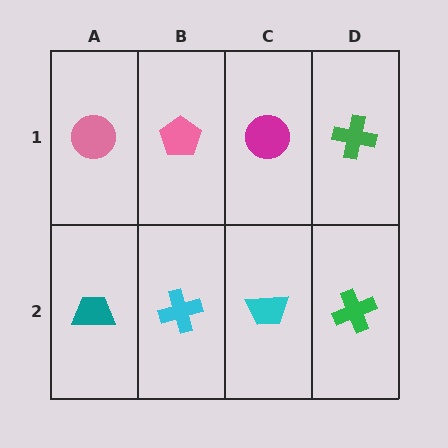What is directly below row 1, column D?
A green cross.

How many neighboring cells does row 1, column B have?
3.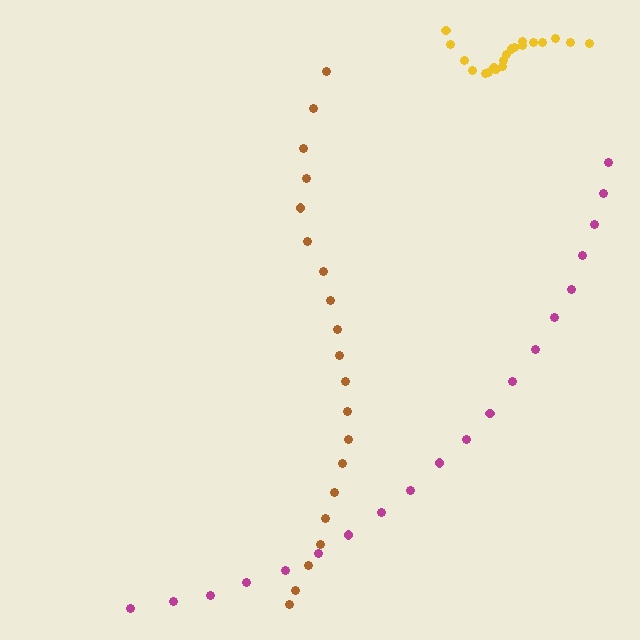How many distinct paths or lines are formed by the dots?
There are 3 distinct paths.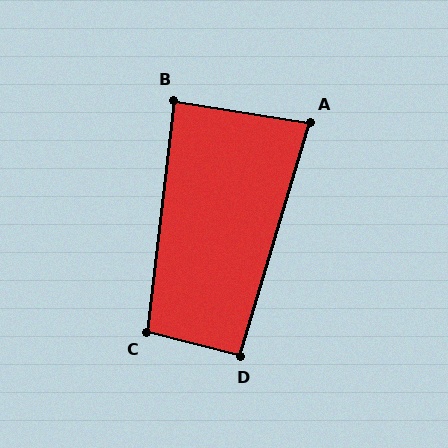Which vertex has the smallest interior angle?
A, at approximately 82 degrees.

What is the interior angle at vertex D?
Approximately 92 degrees (approximately right).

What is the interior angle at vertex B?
Approximately 88 degrees (approximately right).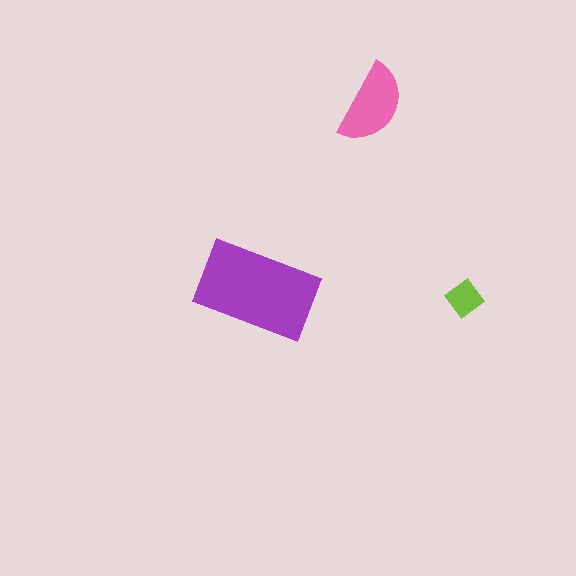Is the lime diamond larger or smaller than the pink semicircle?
Smaller.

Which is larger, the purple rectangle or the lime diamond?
The purple rectangle.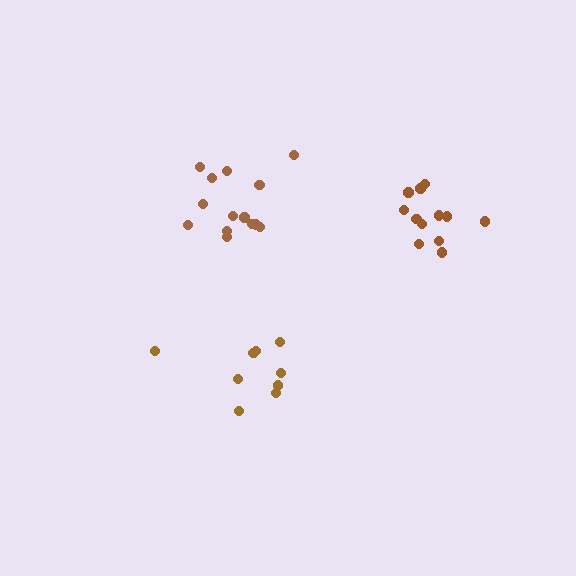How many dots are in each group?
Group 1: 12 dots, Group 2: 14 dots, Group 3: 9 dots (35 total).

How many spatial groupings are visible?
There are 3 spatial groupings.